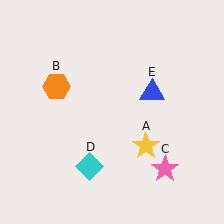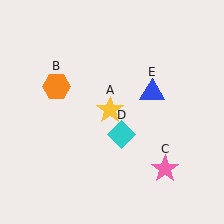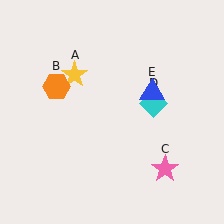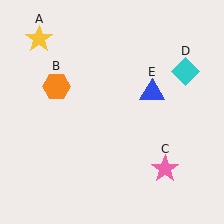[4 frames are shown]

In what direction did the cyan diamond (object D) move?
The cyan diamond (object D) moved up and to the right.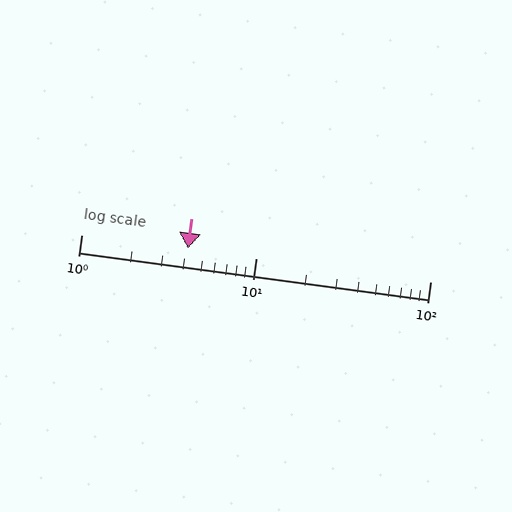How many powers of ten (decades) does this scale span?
The scale spans 2 decades, from 1 to 100.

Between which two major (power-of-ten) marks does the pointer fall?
The pointer is between 1 and 10.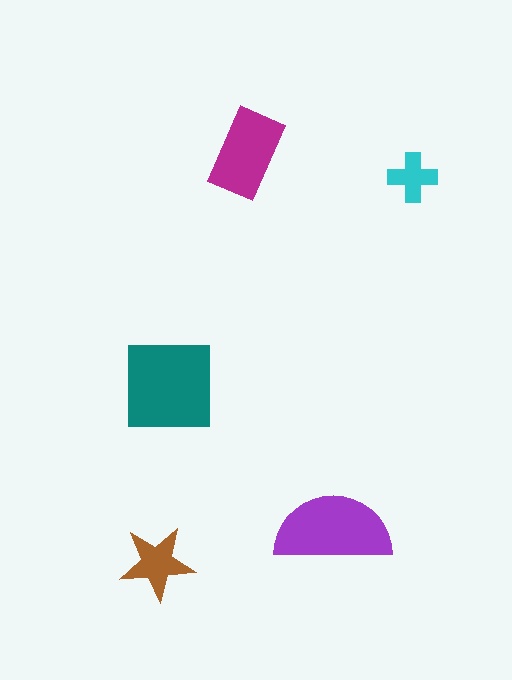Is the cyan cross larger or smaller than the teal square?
Smaller.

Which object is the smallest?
The cyan cross.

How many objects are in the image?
There are 5 objects in the image.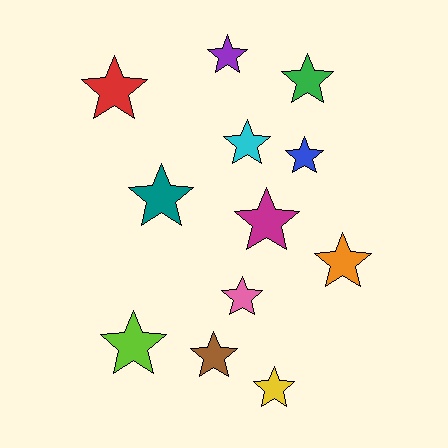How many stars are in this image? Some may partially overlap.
There are 12 stars.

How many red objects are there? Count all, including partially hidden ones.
There is 1 red object.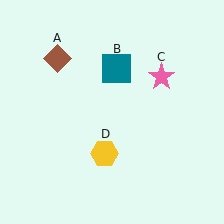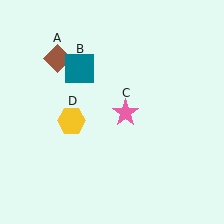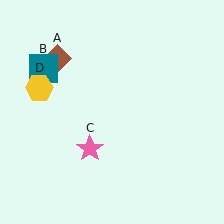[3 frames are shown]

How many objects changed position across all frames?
3 objects changed position: teal square (object B), pink star (object C), yellow hexagon (object D).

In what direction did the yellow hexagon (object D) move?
The yellow hexagon (object D) moved up and to the left.